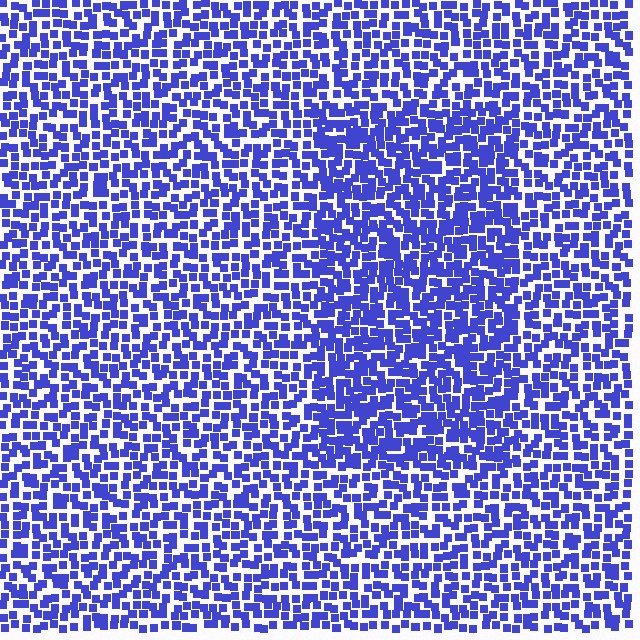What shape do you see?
I see a rectangle.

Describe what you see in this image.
The image contains small blue elements arranged at two different densities. A rectangle-shaped region is visible where the elements are more densely packed than the surrounding area.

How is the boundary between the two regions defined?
The boundary is defined by a change in element density (approximately 1.4x ratio). All elements are the same color, size, and shape.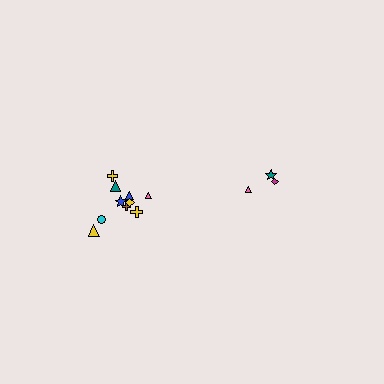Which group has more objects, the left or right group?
The left group.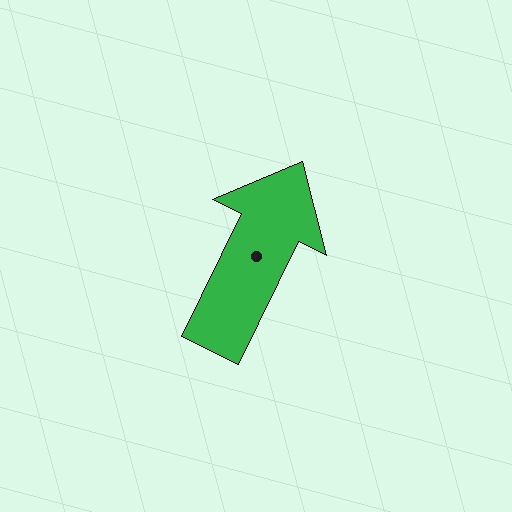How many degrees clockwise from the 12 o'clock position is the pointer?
Approximately 26 degrees.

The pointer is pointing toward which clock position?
Roughly 1 o'clock.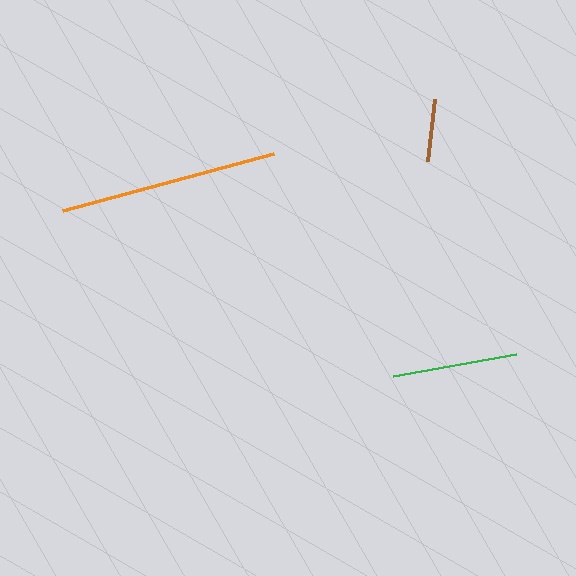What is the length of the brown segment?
The brown segment is approximately 62 pixels long.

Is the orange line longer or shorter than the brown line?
The orange line is longer than the brown line.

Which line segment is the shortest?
The brown line is the shortest at approximately 62 pixels.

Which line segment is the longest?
The orange line is the longest at approximately 218 pixels.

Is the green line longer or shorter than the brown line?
The green line is longer than the brown line.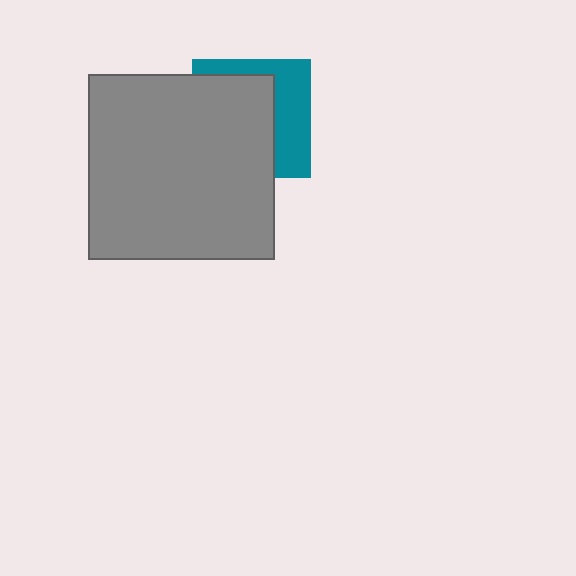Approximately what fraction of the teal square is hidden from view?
Roughly 62% of the teal square is hidden behind the gray square.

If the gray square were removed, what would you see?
You would see the complete teal square.